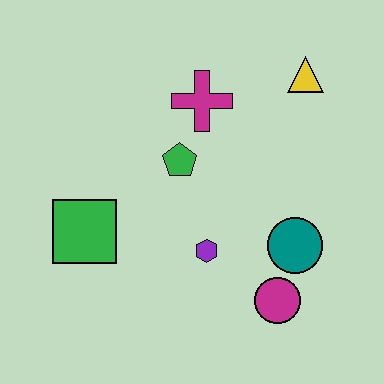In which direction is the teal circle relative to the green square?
The teal circle is to the right of the green square.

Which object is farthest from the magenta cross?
The magenta circle is farthest from the magenta cross.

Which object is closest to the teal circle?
The magenta circle is closest to the teal circle.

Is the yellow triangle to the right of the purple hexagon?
Yes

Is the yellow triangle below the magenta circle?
No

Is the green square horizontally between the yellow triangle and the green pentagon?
No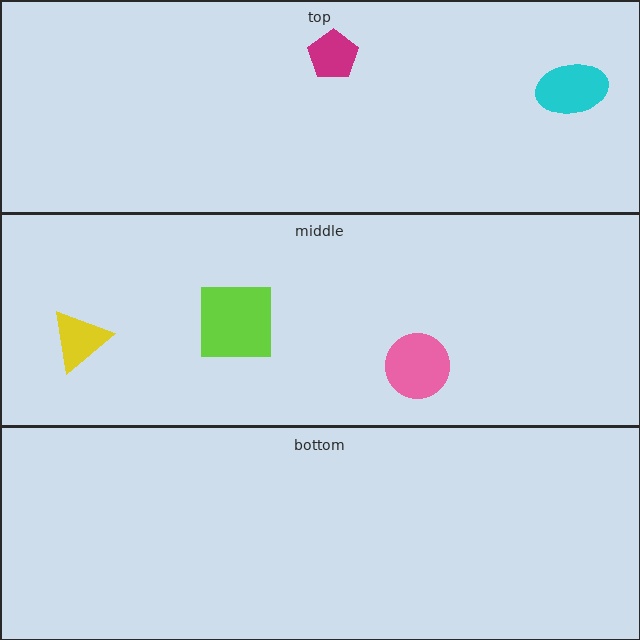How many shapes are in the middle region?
3.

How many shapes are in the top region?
2.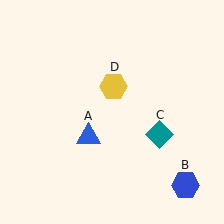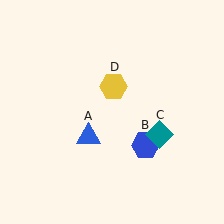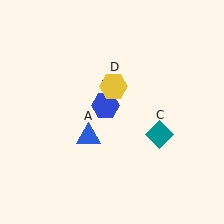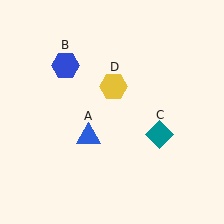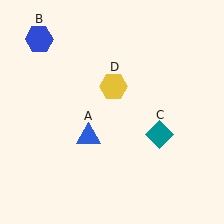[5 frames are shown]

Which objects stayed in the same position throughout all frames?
Blue triangle (object A) and teal diamond (object C) and yellow hexagon (object D) remained stationary.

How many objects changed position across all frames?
1 object changed position: blue hexagon (object B).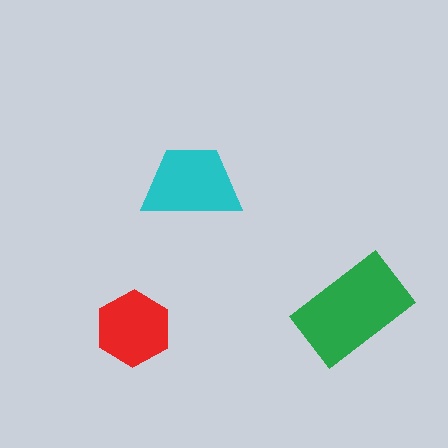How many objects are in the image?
There are 3 objects in the image.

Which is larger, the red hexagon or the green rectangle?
The green rectangle.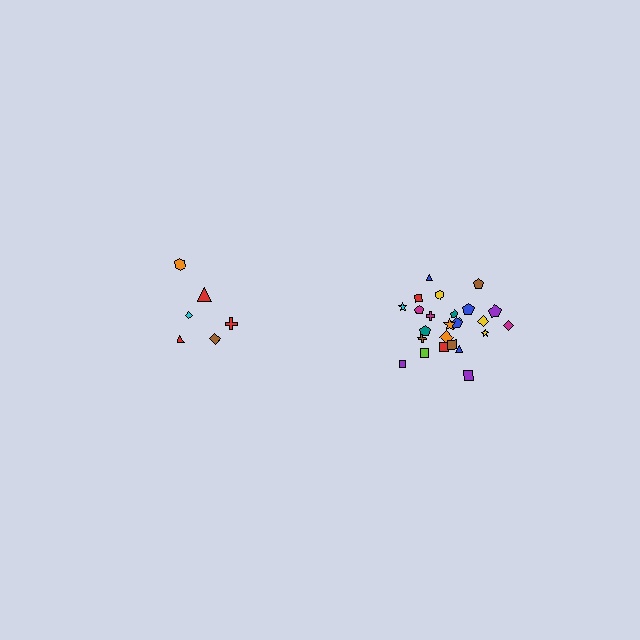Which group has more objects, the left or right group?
The right group.